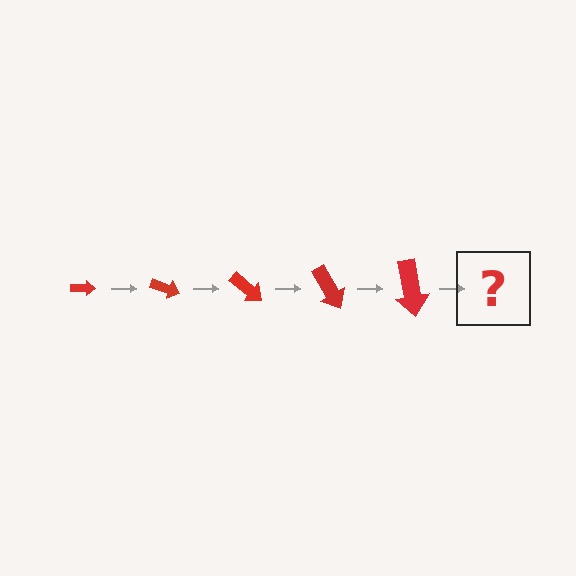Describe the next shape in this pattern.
It should be an arrow, larger than the previous one and rotated 100 degrees from the start.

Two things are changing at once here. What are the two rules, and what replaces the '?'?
The two rules are that the arrow grows larger each step and it rotates 20 degrees each step. The '?' should be an arrow, larger than the previous one and rotated 100 degrees from the start.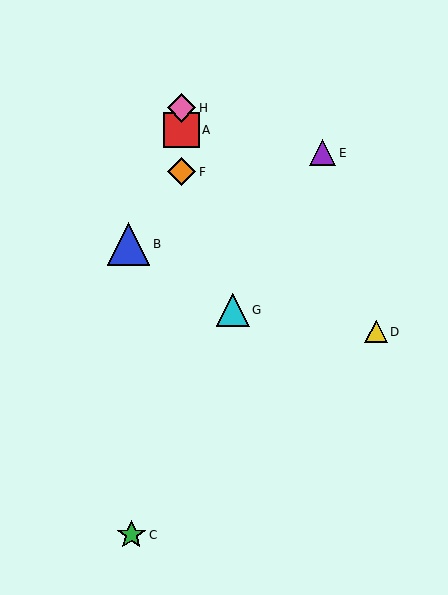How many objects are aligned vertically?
3 objects (A, F, H) are aligned vertically.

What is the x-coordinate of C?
Object C is at x≈131.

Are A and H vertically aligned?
Yes, both are at x≈182.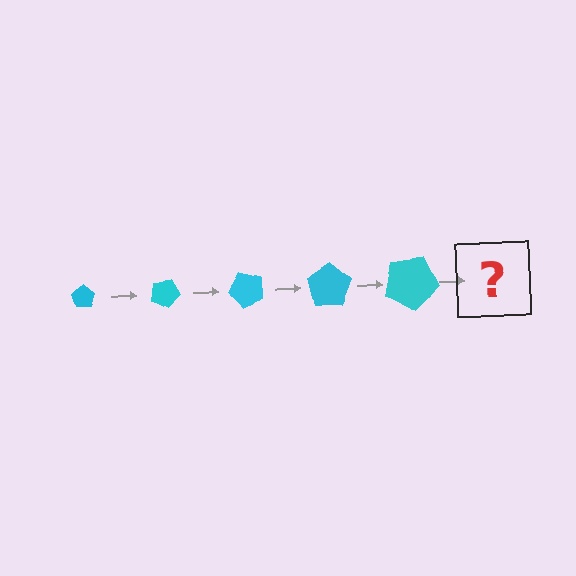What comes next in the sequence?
The next element should be a pentagon, larger than the previous one and rotated 125 degrees from the start.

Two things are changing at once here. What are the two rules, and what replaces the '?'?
The two rules are that the pentagon grows larger each step and it rotates 25 degrees each step. The '?' should be a pentagon, larger than the previous one and rotated 125 degrees from the start.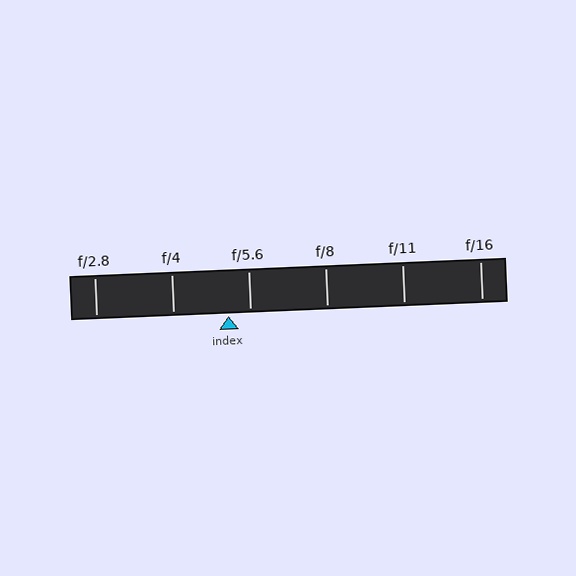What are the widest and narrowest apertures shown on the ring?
The widest aperture shown is f/2.8 and the narrowest is f/16.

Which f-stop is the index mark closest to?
The index mark is closest to f/5.6.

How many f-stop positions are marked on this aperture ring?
There are 6 f-stop positions marked.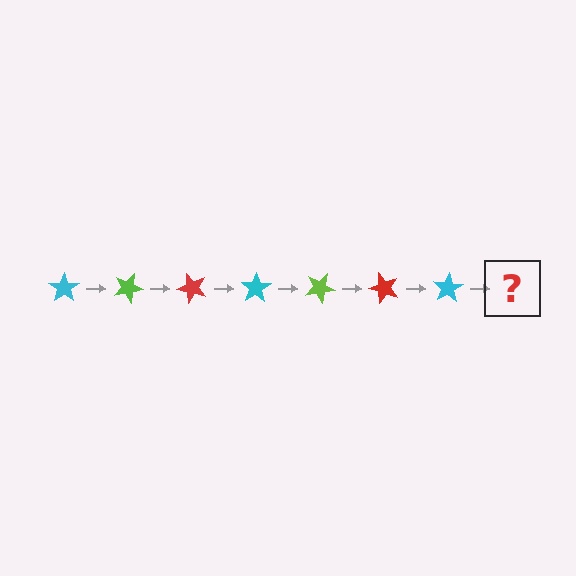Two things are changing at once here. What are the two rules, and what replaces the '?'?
The two rules are that it rotates 25 degrees each step and the color cycles through cyan, lime, and red. The '?' should be a lime star, rotated 175 degrees from the start.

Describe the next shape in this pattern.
It should be a lime star, rotated 175 degrees from the start.